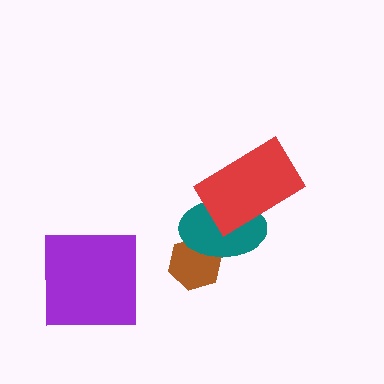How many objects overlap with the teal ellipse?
2 objects overlap with the teal ellipse.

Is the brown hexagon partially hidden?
Yes, it is partially covered by another shape.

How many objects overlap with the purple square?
0 objects overlap with the purple square.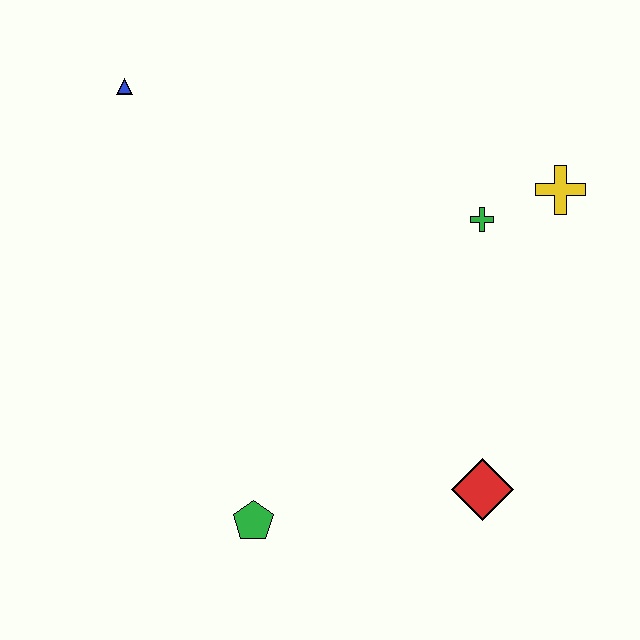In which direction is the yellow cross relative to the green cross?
The yellow cross is to the right of the green cross.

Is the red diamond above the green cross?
No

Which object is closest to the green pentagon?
The red diamond is closest to the green pentagon.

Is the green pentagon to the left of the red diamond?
Yes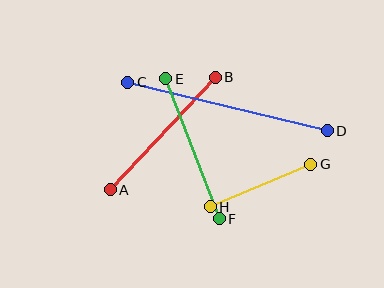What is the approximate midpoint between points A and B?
The midpoint is at approximately (163, 134) pixels.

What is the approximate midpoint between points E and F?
The midpoint is at approximately (193, 149) pixels.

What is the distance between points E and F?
The distance is approximately 150 pixels.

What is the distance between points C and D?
The distance is approximately 205 pixels.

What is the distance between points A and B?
The distance is approximately 154 pixels.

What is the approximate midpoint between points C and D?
The midpoint is at approximately (228, 107) pixels.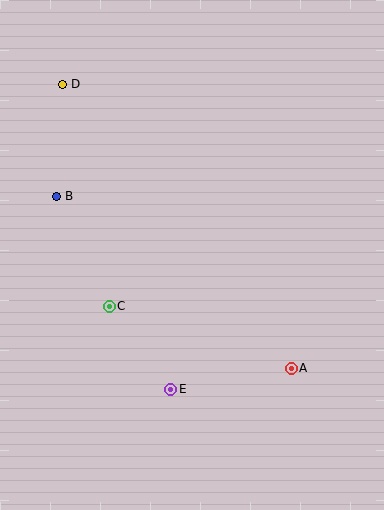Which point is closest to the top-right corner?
Point D is closest to the top-right corner.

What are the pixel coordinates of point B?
Point B is at (57, 196).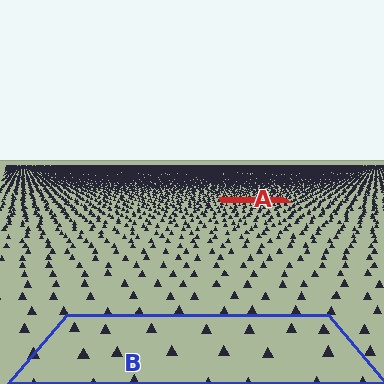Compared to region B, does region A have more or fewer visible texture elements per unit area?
Region A has more texture elements per unit area — they are packed more densely because it is farther away.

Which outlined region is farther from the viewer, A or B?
Region A is farther from the viewer — the texture elements inside it appear smaller and more densely packed.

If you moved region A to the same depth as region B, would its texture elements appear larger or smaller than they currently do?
They would appear larger. At a closer depth, the same texture elements are projected at a bigger on-screen size.